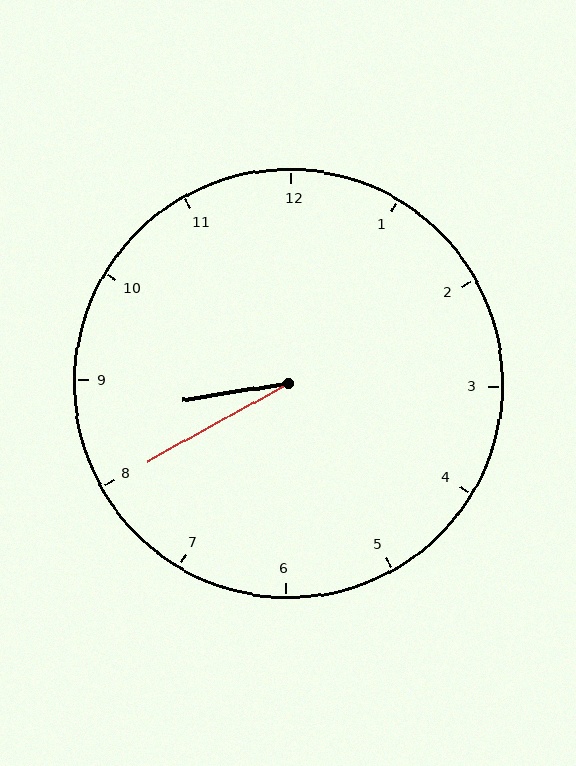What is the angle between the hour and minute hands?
Approximately 20 degrees.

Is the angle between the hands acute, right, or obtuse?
It is acute.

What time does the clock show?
8:40.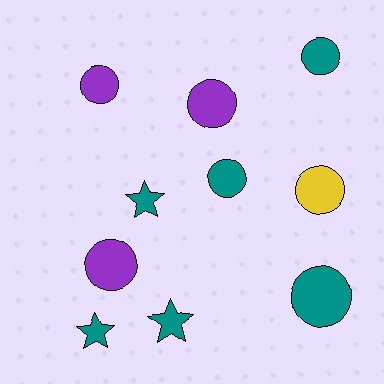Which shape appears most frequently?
Circle, with 7 objects.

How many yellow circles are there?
There is 1 yellow circle.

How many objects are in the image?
There are 10 objects.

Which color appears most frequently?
Teal, with 6 objects.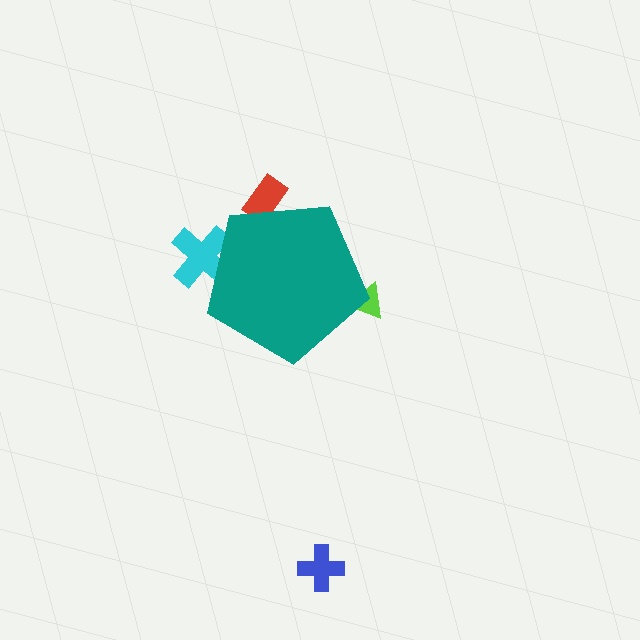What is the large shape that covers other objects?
A teal pentagon.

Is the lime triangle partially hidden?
Yes, the lime triangle is partially hidden behind the teal pentagon.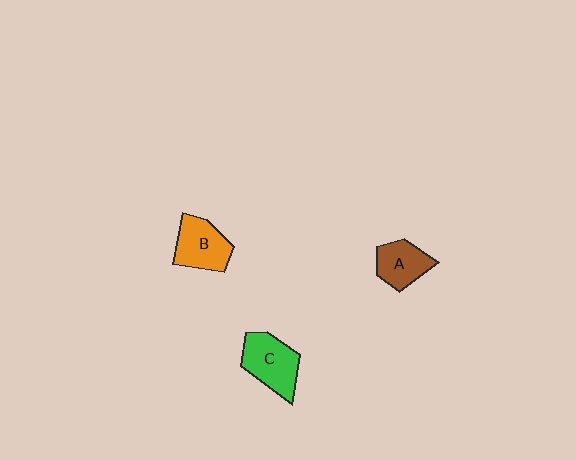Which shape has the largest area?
Shape C (green).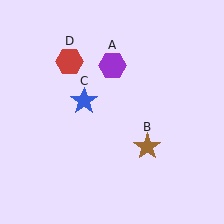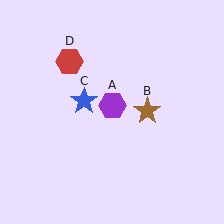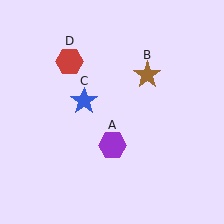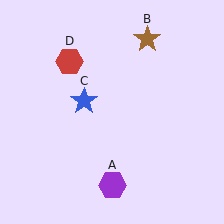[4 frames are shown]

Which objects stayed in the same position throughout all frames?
Blue star (object C) and red hexagon (object D) remained stationary.